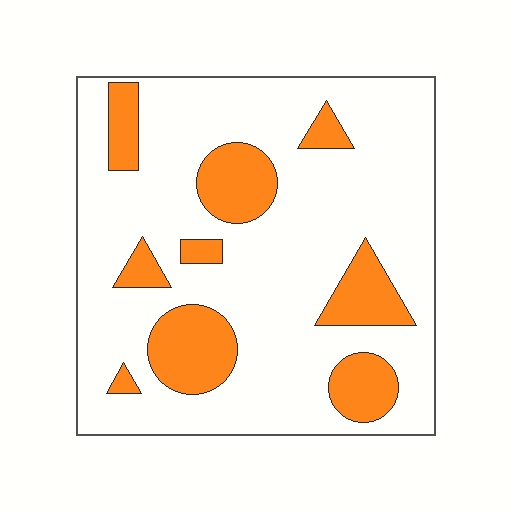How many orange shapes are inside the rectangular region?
9.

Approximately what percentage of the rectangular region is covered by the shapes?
Approximately 20%.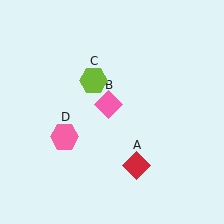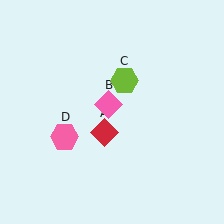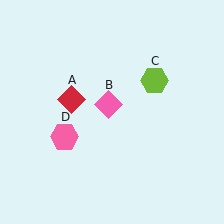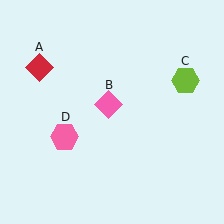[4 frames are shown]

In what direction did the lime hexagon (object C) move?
The lime hexagon (object C) moved right.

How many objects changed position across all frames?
2 objects changed position: red diamond (object A), lime hexagon (object C).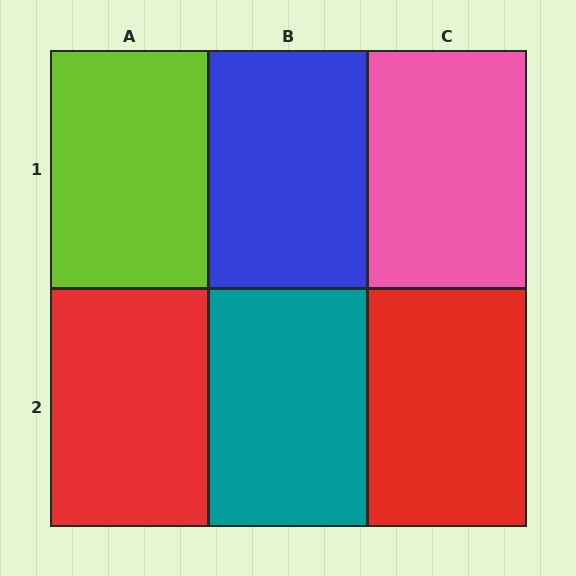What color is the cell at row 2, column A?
Red.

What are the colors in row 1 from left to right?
Lime, blue, pink.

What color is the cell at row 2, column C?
Red.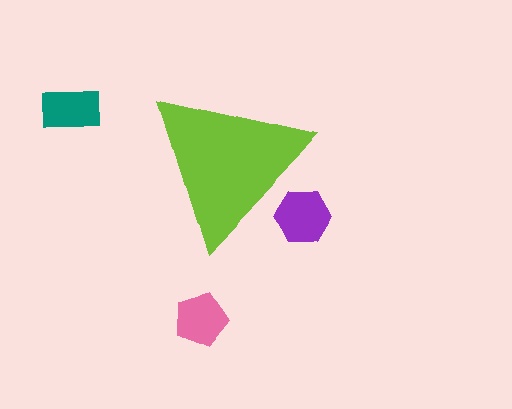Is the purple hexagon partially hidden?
Yes, the purple hexagon is partially hidden behind the lime triangle.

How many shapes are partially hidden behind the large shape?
1 shape is partially hidden.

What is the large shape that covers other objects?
A lime triangle.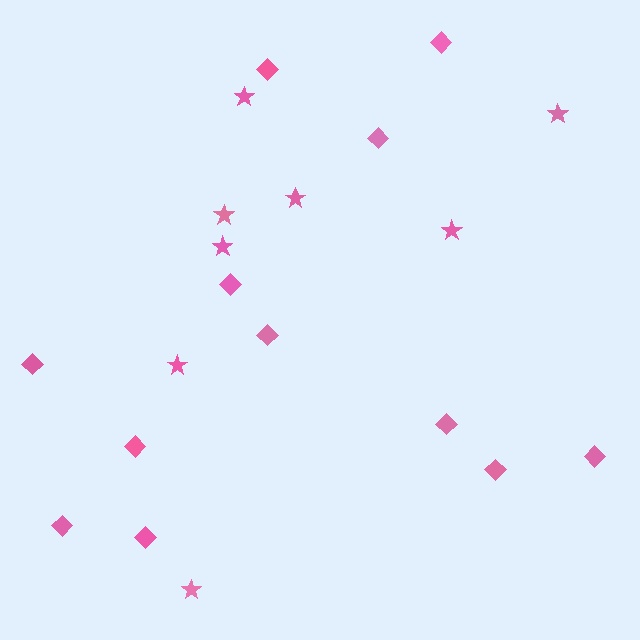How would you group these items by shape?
There are 2 groups: one group of stars (8) and one group of diamonds (12).